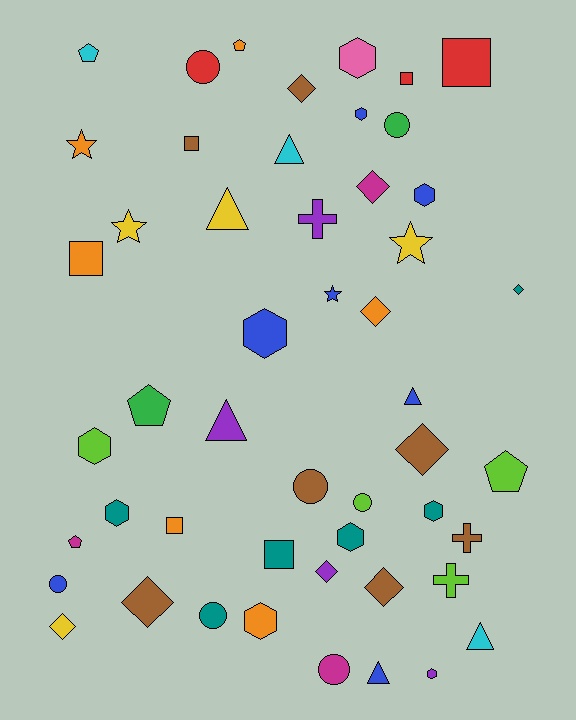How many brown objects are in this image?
There are 7 brown objects.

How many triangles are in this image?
There are 6 triangles.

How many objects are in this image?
There are 50 objects.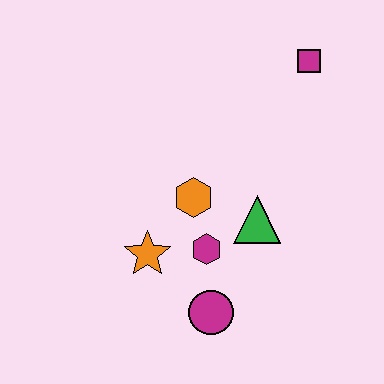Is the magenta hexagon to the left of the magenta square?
Yes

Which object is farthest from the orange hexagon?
The magenta square is farthest from the orange hexagon.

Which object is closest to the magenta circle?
The magenta hexagon is closest to the magenta circle.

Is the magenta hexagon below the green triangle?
Yes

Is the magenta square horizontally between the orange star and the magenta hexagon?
No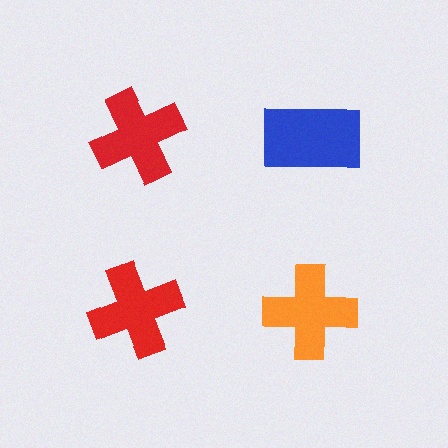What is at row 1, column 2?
A blue rectangle.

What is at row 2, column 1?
A red cross.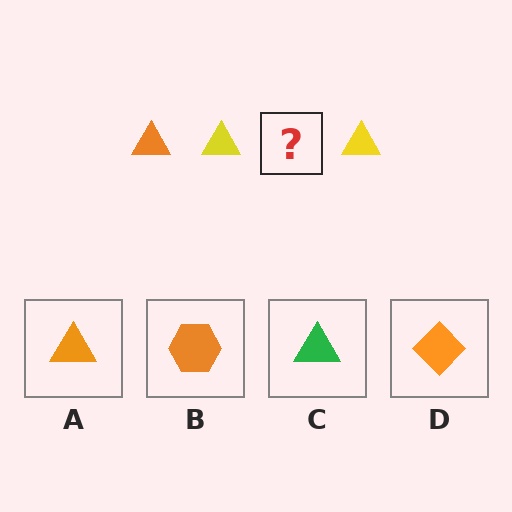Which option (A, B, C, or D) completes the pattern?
A.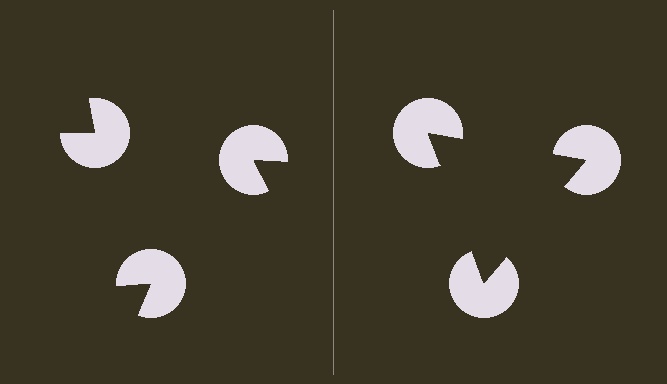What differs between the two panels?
The pac-man discs are positioned identically on both sides; only the wedge orientations differ. On the right they align to a triangle; on the left they are misaligned.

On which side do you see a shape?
An illusory triangle appears on the right side. On the left side the wedge cuts are rotated, so no coherent shape forms.